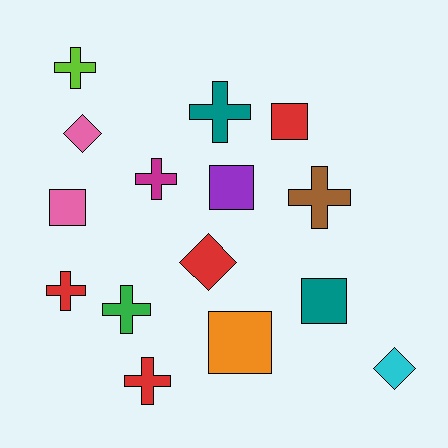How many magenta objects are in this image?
There is 1 magenta object.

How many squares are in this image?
There are 5 squares.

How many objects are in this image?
There are 15 objects.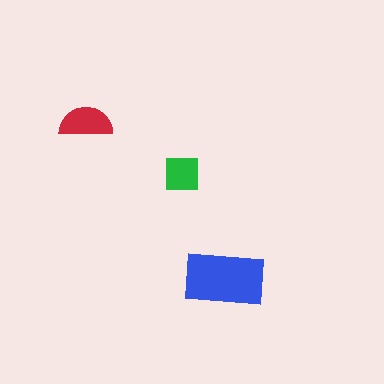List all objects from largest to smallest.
The blue rectangle, the red semicircle, the green square.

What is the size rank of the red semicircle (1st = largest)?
2nd.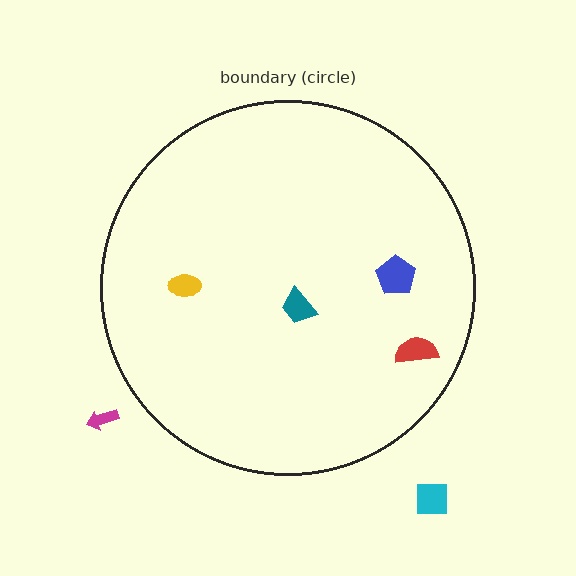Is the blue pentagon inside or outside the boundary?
Inside.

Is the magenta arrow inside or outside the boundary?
Outside.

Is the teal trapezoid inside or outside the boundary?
Inside.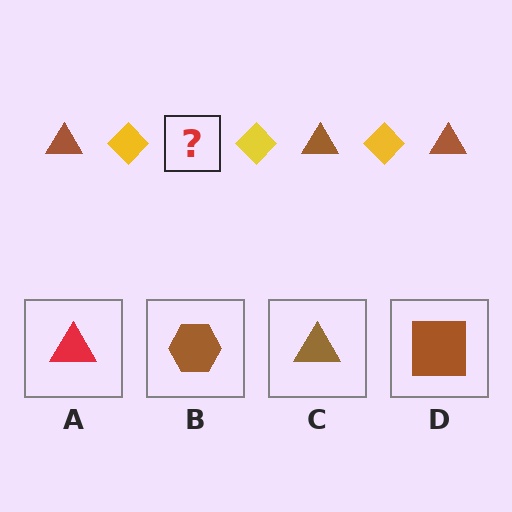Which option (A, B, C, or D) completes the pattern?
C.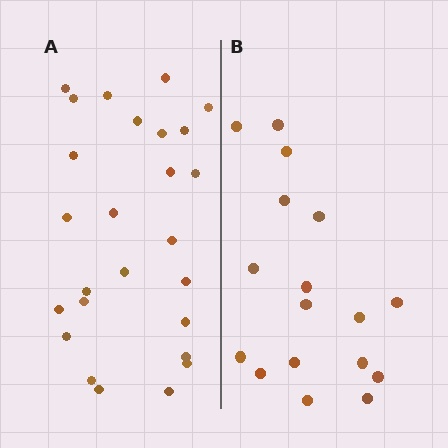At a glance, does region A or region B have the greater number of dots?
Region A (the left region) has more dots.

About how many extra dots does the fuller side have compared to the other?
Region A has roughly 8 or so more dots than region B.